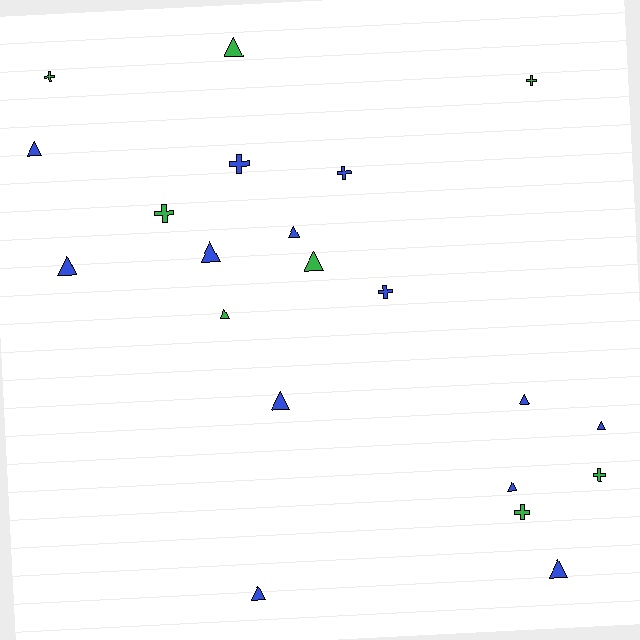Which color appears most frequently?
Blue, with 13 objects.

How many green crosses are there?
There are 5 green crosses.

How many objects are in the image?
There are 21 objects.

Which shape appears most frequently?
Triangle, with 13 objects.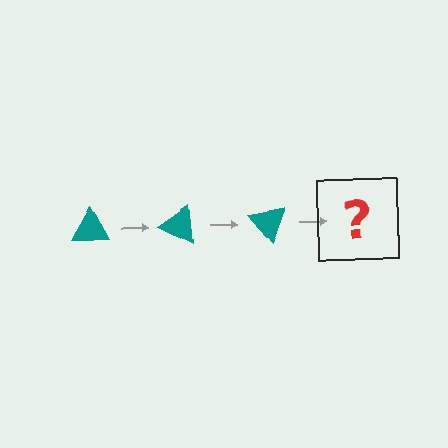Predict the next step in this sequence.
The next step is a teal triangle rotated 75 degrees.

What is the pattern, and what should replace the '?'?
The pattern is that the triangle rotates 25 degrees each step. The '?' should be a teal triangle rotated 75 degrees.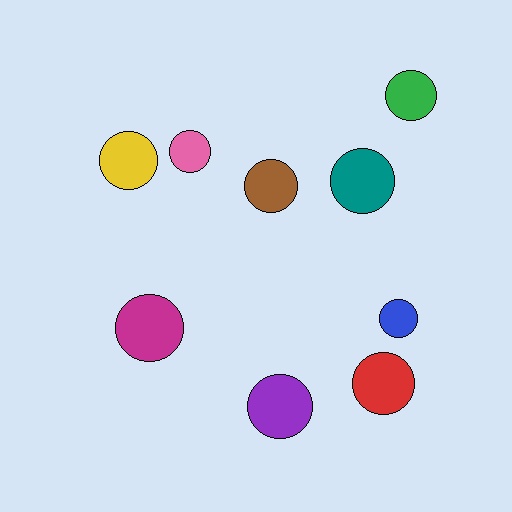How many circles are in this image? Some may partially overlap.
There are 9 circles.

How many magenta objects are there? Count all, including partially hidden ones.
There is 1 magenta object.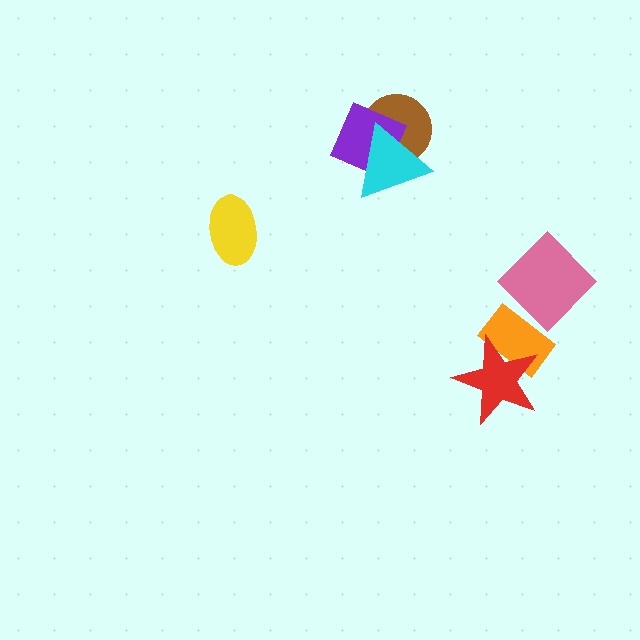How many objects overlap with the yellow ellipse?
0 objects overlap with the yellow ellipse.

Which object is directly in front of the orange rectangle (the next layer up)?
The pink diamond is directly in front of the orange rectangle.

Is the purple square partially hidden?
Yes, it is partially covered by another shape.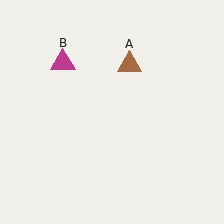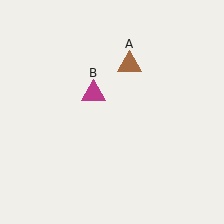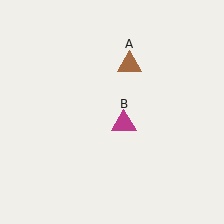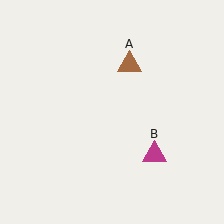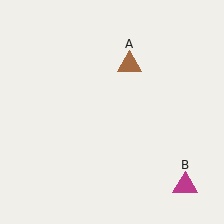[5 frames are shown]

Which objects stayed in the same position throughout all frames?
Brown triangle (object A) remained stationary.